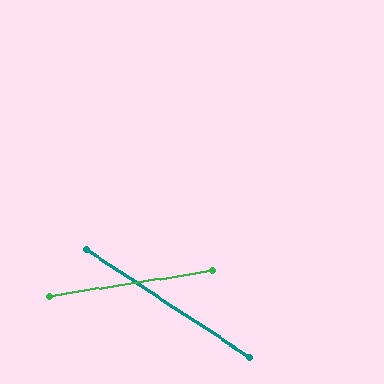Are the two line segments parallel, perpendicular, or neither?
Neither parallel nor perpendicular — they differ by about 42°.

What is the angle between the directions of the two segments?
Approximately 42 degrees.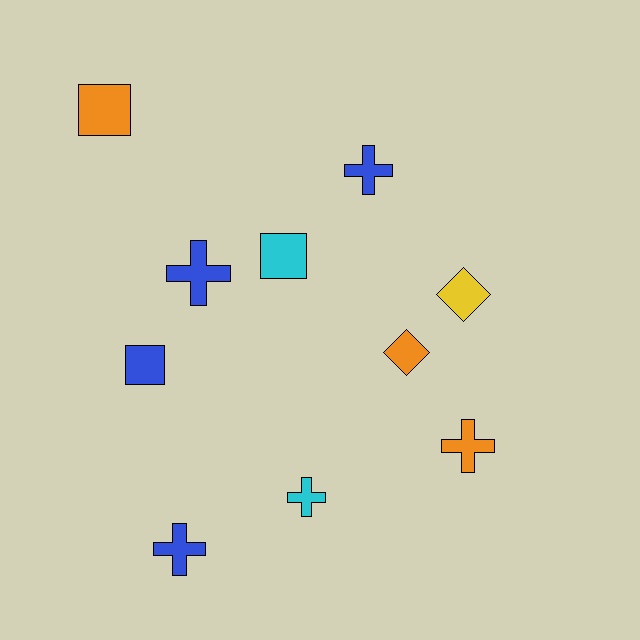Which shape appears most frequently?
Cross, with 5 objects.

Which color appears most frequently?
Blue, with 4 objects.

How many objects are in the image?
There are 10 objects.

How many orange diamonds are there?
There is 1 orange diamond.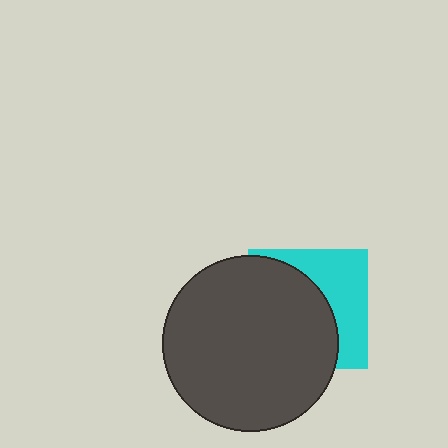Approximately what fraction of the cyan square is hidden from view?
Roughly 61% of the cyan square is hidden behind the dark gray circle.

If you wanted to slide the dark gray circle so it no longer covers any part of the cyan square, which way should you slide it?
Slide it left — that is the most direct way to separate the two shapes.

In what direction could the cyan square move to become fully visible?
The cyan square could move right. That would shift it out from behind the dark gray circle entirely.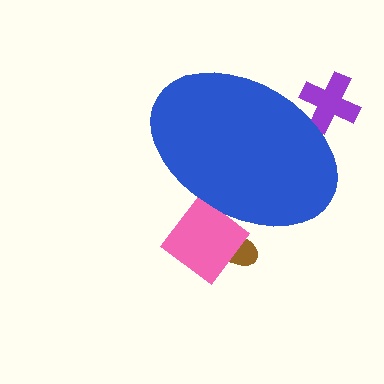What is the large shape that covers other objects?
A blue ellipse.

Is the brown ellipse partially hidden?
Yes, the brown ellipse is partially hidden behind the blue ellipse.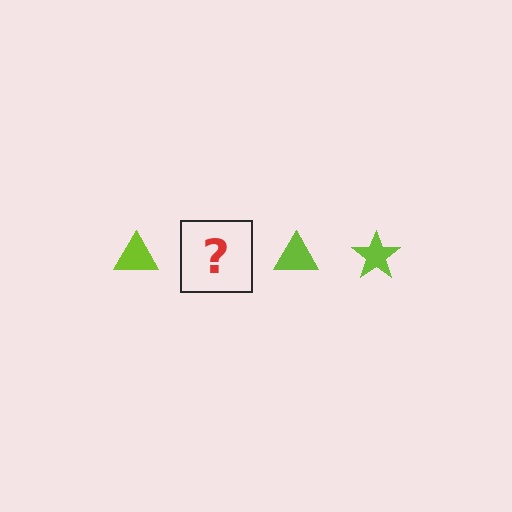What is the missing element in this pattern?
The missing element is a lime star.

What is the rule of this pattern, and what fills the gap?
The rule is that the pattern cycles through triangle, star shapes in lime. The gap should be filled with a lime star.